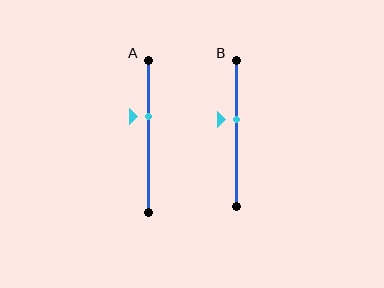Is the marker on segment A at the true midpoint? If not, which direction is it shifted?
No, the marker on segment A is shifted upward by about 13% of the segment length.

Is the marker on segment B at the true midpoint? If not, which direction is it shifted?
No, the marker on segment B is shifted upward by about 9% of the segment length.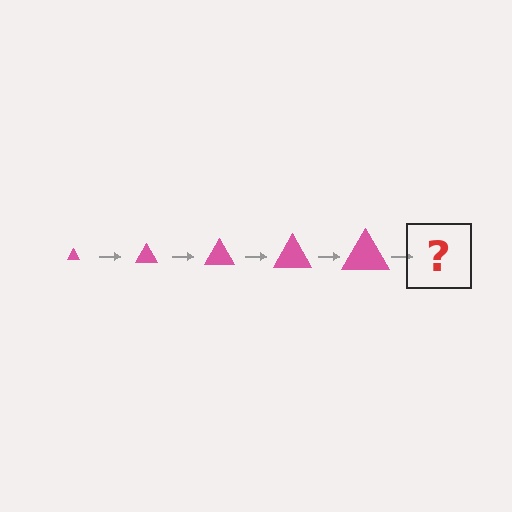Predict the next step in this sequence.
The next step is a pink triangle, larger than the previous one.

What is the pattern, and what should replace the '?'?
The pattern is that the triangle gets progressively larger each step. The '?' should be a pink triangle, larger than the previous one.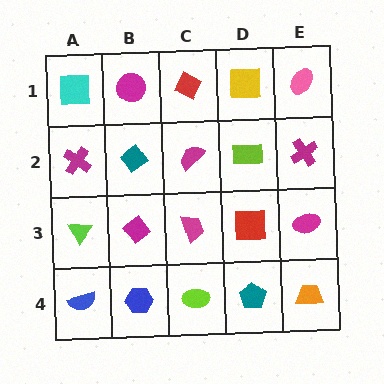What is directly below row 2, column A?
A lime triangle.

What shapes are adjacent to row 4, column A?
A lime triangle (row 3, column A), a blue hexagon (row 4, column B).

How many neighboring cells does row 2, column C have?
4.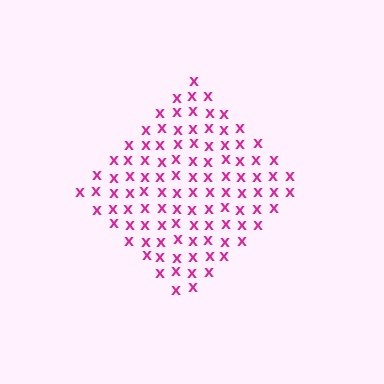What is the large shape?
The large shape is a diamond.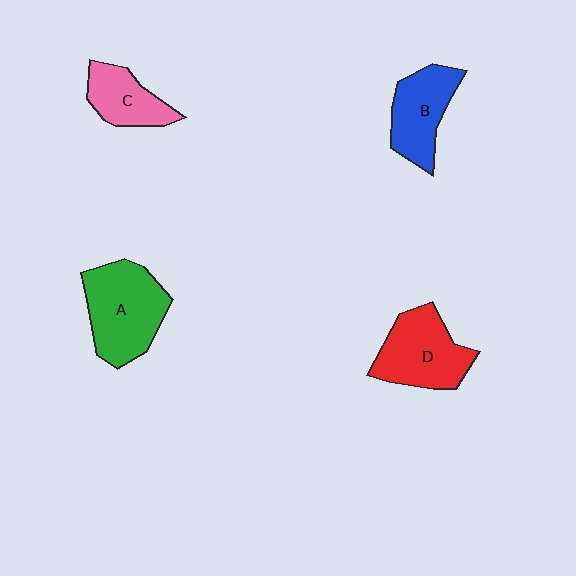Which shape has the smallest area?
Shape C (pink).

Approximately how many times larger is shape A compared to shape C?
Approximately 1.7 times.